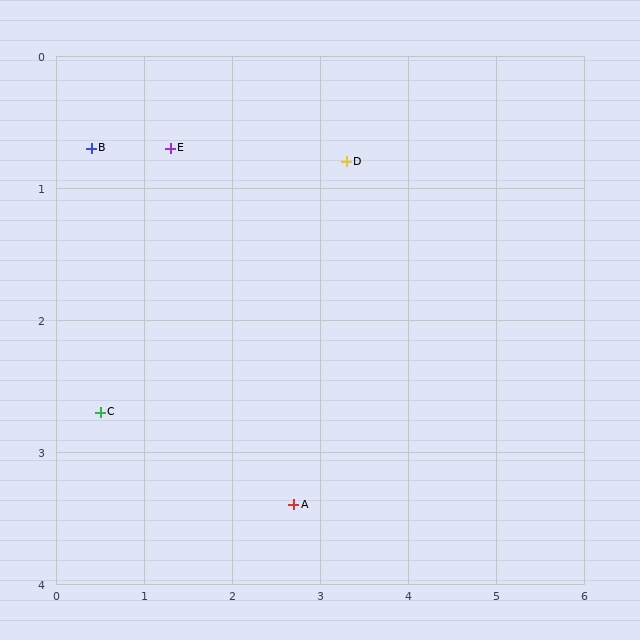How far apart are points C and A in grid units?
Points C and A are about 2.3 grid units apart.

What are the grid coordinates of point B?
Point B is at approximately (0.4, 0.7).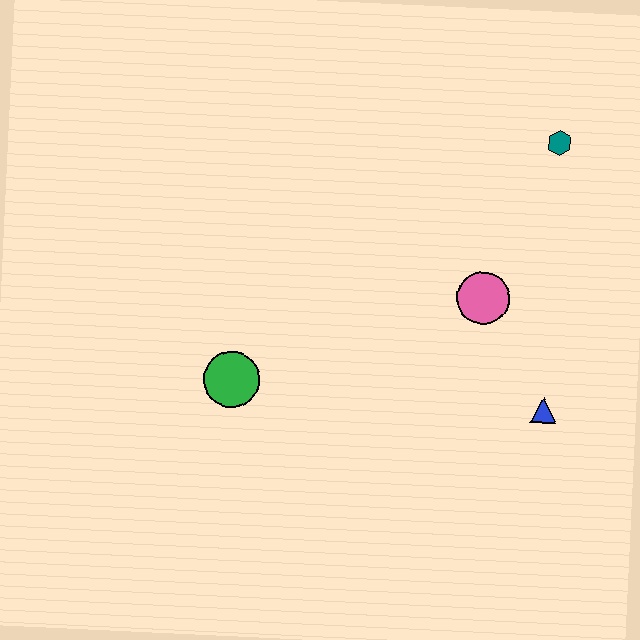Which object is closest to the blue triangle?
The pink circle is closest to the blue triangle.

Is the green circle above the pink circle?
No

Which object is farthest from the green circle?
The teal hexagon is farthest from the green circle.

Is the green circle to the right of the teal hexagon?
No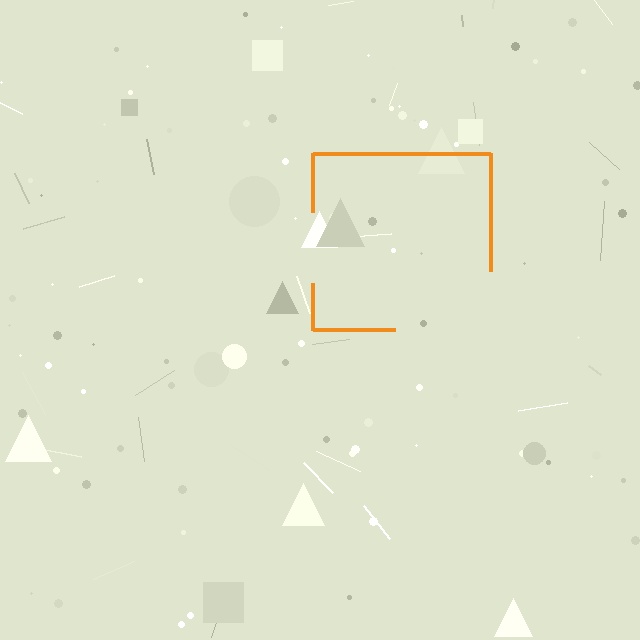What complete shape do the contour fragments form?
The contour fragments form a square.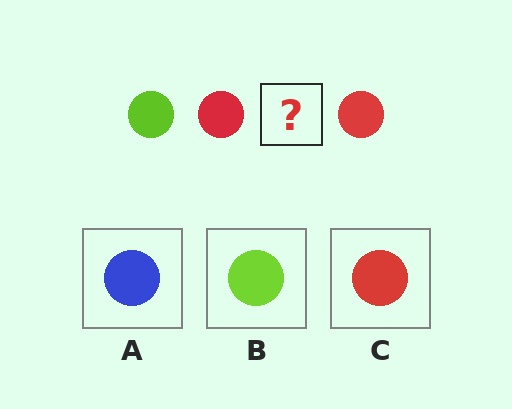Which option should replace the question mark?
Option B.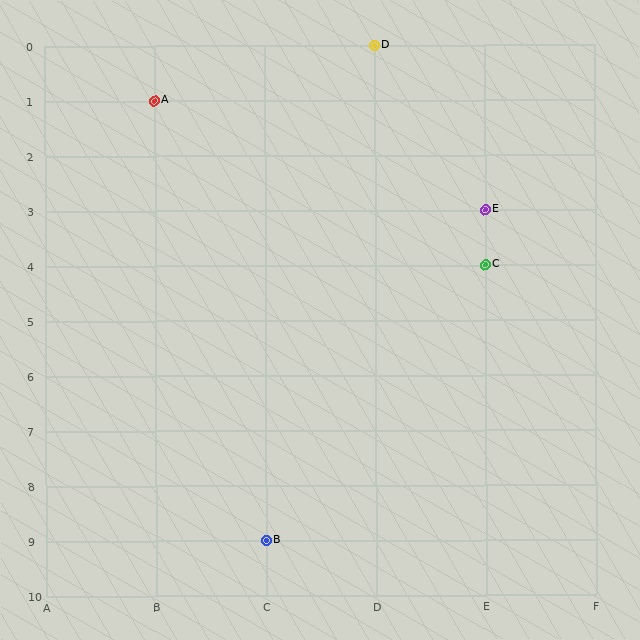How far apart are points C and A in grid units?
Points C and A are 3 columns and 3 rows apart (about 4.2 grid units diagonally).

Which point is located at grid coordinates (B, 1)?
Point A is at (B, 1).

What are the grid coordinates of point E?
Point E is at grid coordinates (E, 3).